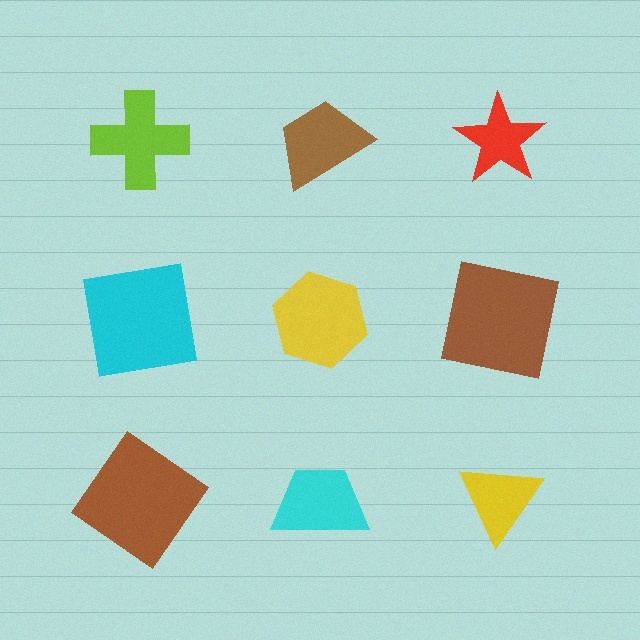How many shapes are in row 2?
3 shapes.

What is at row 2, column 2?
A yellow hexagon.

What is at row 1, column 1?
A lime cross.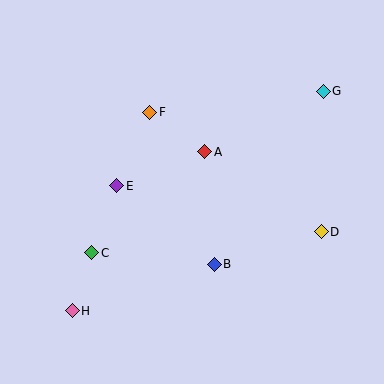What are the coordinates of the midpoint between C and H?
The midpoint between C and H is at (82, 282).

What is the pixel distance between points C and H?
The distance between C and H is 61 pixels.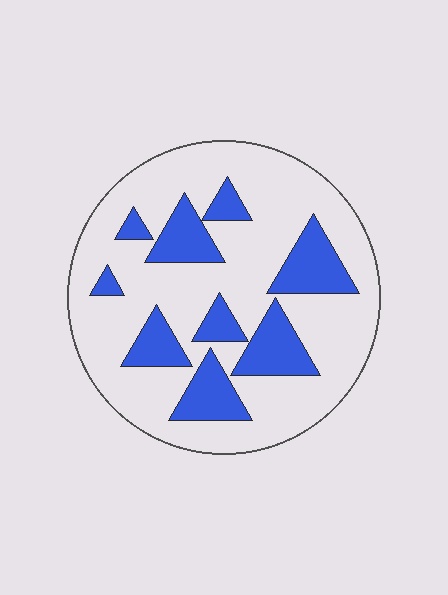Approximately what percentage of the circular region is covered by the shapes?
Approximately 25%.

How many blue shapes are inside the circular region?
9.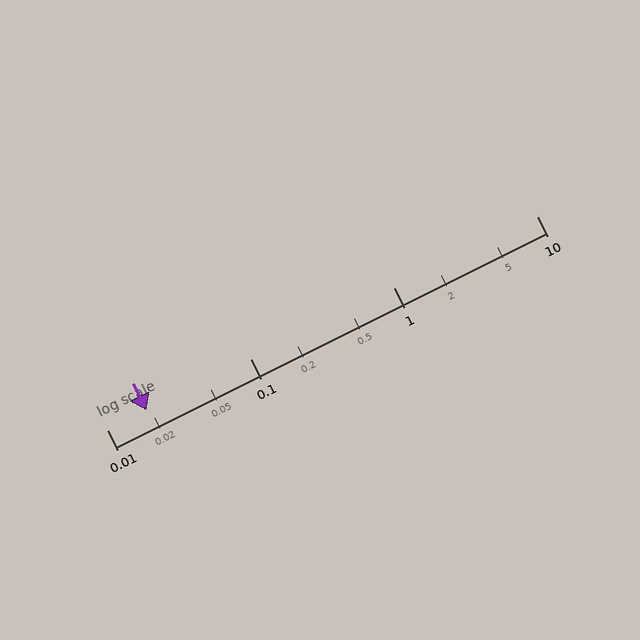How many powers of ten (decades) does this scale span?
The scale spans 3 decades, from 0.01 to 10.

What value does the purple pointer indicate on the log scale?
The pointer indicates approximately 0.019.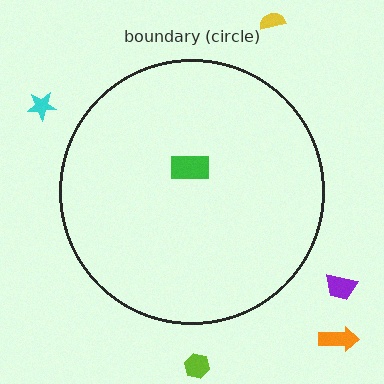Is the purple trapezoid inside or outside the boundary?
Outside.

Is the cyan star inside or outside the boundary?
Outside.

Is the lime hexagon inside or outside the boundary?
Outside.